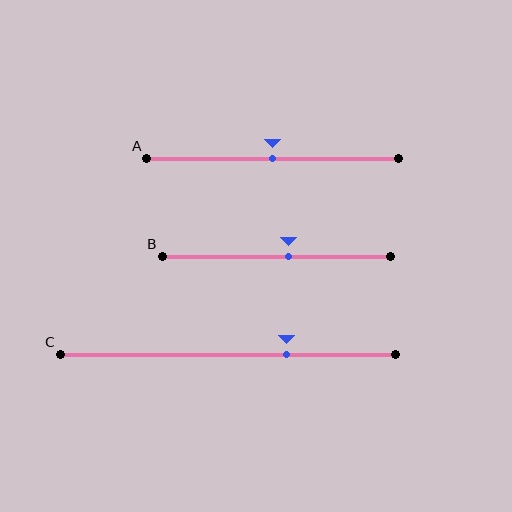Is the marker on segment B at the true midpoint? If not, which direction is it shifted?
No, the marker on segment B is shifted to the right by about 6% of the segment length.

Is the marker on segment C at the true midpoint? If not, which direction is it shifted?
No, the marker on segment C is shifted to the right by about 18% of the segment length.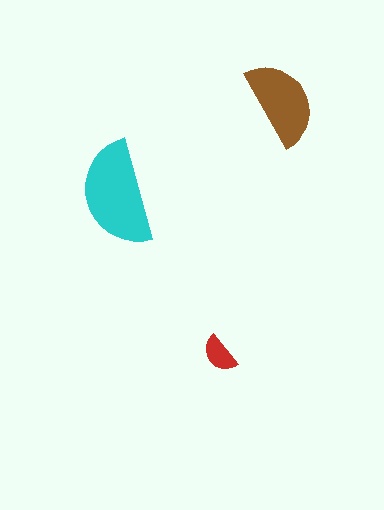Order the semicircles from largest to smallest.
the cyan one, the brown one, the red one.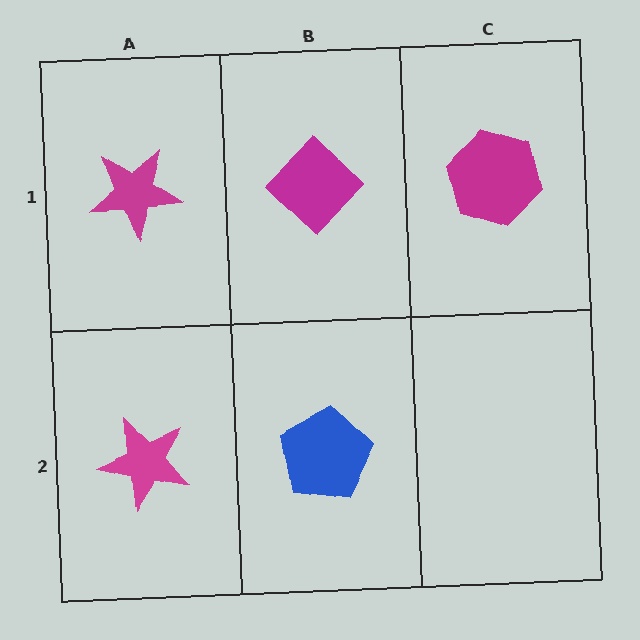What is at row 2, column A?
A magenta star.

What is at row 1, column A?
A magenta star.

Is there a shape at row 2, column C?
No, that cell is empty.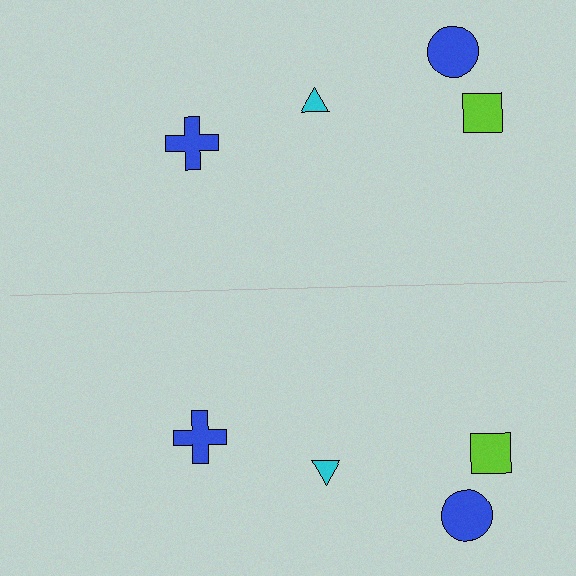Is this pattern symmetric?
Yes, this pattern has bilateral (reflection) symmetry.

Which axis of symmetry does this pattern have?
The pattern has a horizontal axis of symmetry running through the center of the image.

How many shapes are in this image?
There are 8 shapes in this image.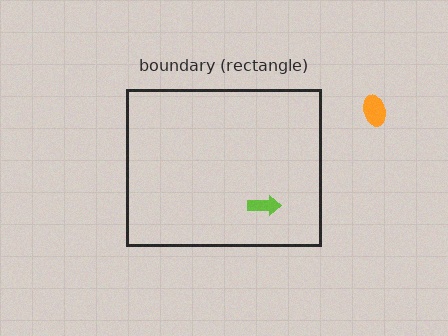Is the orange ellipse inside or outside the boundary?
Outside.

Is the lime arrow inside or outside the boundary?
Inside.